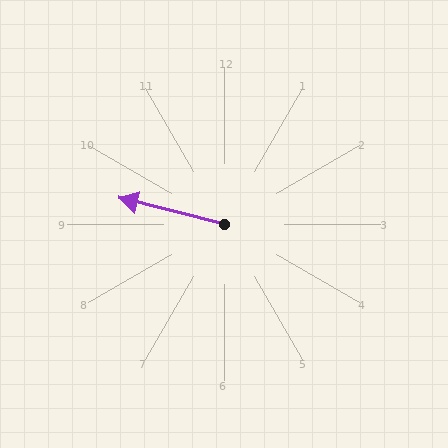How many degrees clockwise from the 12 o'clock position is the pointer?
Approximately 284 degrees.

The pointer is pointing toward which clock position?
Roughly 9 o'clock.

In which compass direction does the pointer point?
West.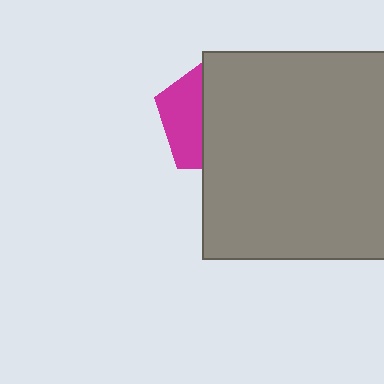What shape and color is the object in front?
The object in front is a gray rectangle.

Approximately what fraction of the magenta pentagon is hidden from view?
Roughly 65% of the magenta pentagon is hidden behind the gray rectangle.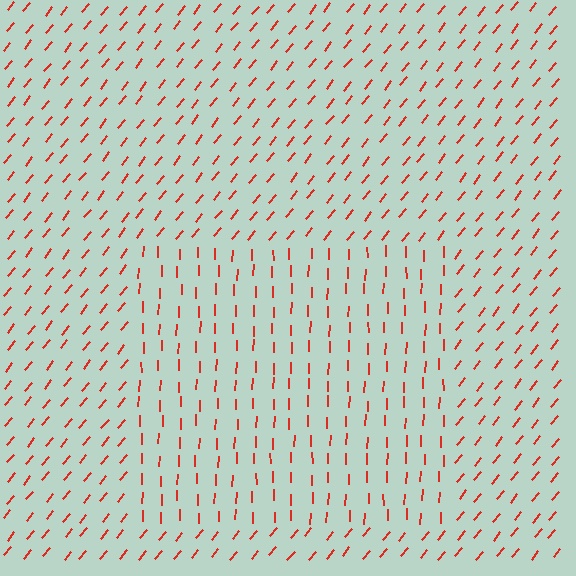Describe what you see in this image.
The image is filled with small red line segments. A rectangle region in the image has lines oriented differently from the surrounding lines, creating a visible texture boundary.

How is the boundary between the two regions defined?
The boundary is defined purely by a change in line orientation (approximately 38 degrees difference). All lines are the same color and thickness.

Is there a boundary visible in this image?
Yes, there is a texture boundary formed by a change in line orientation.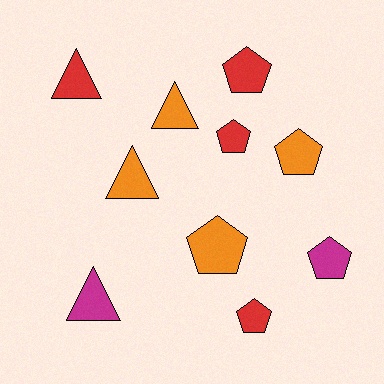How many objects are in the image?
There are 10 objects.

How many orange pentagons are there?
There are 2 orange pentagons.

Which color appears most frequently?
Orange, with 4 objects.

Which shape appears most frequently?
Pentagon, with 6 objects.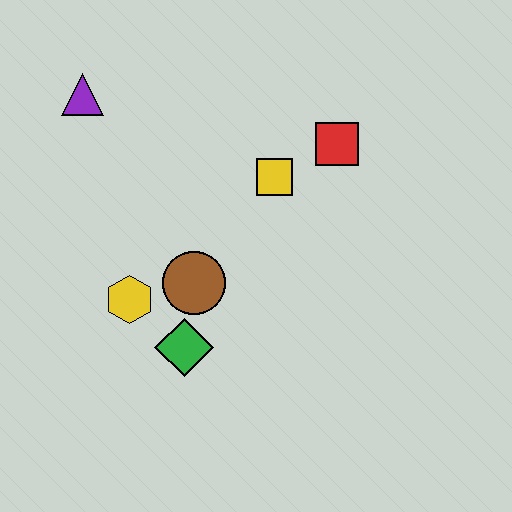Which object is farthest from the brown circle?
The purple triangle is farthest from the brown circle.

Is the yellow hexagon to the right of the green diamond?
No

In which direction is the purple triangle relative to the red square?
The purple triangle is to the left of the red square.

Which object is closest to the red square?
The yellow square is closest to the red square.